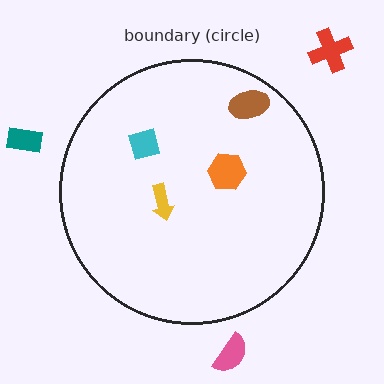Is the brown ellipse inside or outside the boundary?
Inside.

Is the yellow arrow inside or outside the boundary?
Inside.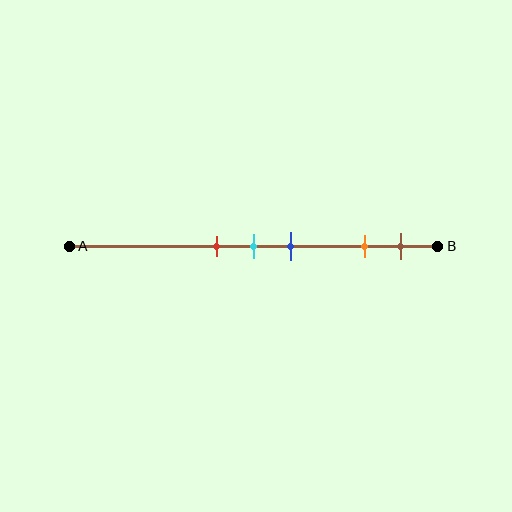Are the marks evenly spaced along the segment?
No, the marks are not evenly spaced.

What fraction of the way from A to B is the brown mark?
The brown mark is approximately 90% (0.9) of the way from A to B.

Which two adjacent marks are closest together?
The red and cyan marks are the closest adjacent pair.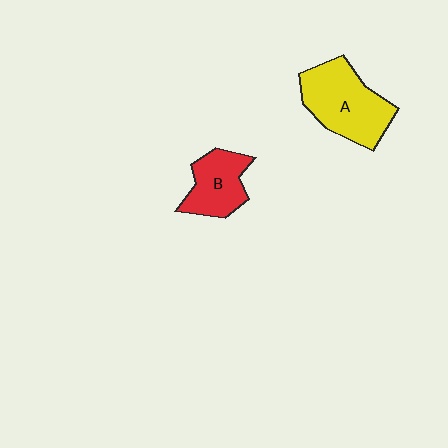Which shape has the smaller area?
Shape B (red).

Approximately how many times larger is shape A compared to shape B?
Approximately 1.5 times.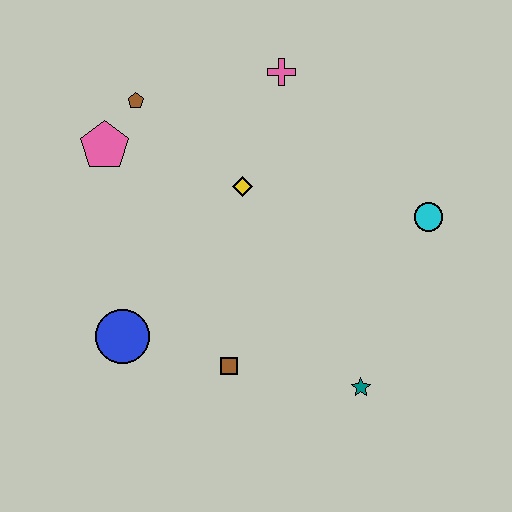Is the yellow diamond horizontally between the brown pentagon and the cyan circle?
Yes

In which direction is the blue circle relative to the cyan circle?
The blue circle is to the left of the cyan circle.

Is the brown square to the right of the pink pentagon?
Yes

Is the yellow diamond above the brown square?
Yes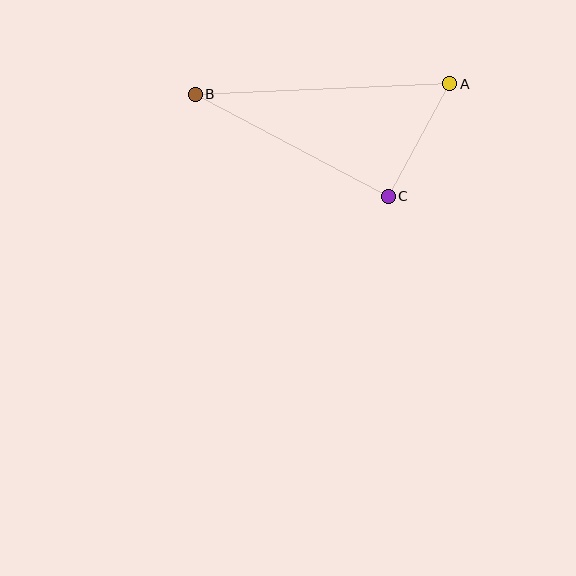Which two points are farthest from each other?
Points A and B are farthest from each other.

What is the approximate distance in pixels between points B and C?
The distance between B and C is approximately 219 pixels.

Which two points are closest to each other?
Points A and C are closest to each other.